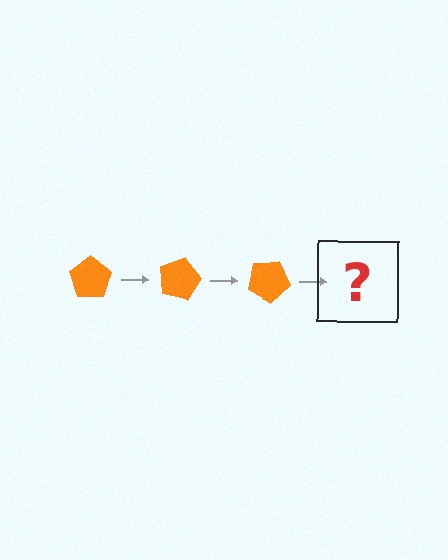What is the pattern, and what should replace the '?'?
The pattern is that the pentagon rotates 15 degrees each step. The '?' should be an orange pentagon rotated 45 degrees.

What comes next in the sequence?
The next element should be an orange pentagon rotated 45 degrees.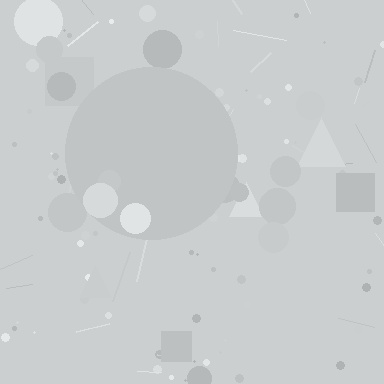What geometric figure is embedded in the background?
A circle is embedded in the background.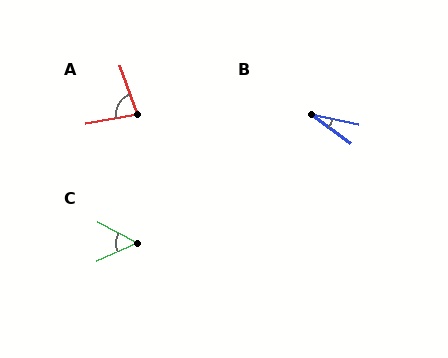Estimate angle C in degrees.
Approximately 52 degrees.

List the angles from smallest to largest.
B (25°), C (52°), A (80°).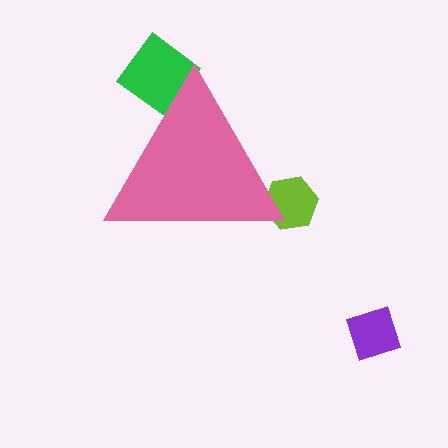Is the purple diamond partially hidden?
No, the purple diamond is fully visible.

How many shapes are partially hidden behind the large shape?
2 shapes are partially hidden.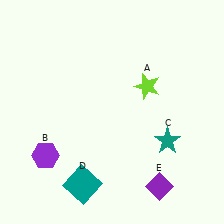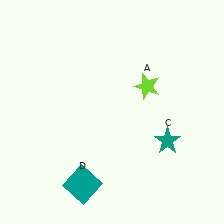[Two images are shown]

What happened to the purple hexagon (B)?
The purple hexagon (B) was removed in Image 2. It was in the bottom-left area of Image 1.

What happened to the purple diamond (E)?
The purple diamond (E) was removed in Image 2. It was in the bottom-right area of Image 1.